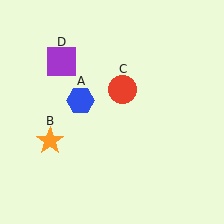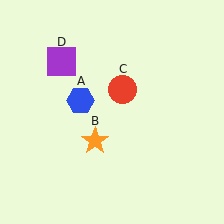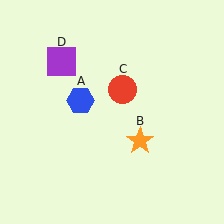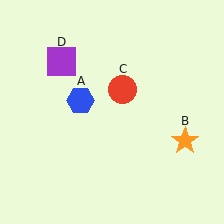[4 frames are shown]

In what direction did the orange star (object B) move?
The orange star (object B) moved right.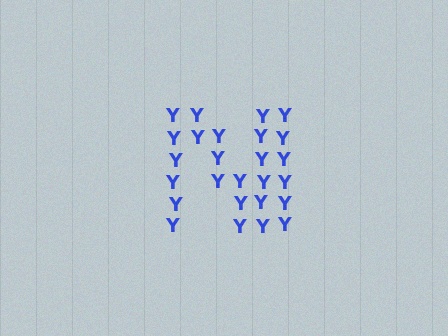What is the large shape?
The large shape is the letter N.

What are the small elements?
The small elements are letter Y's.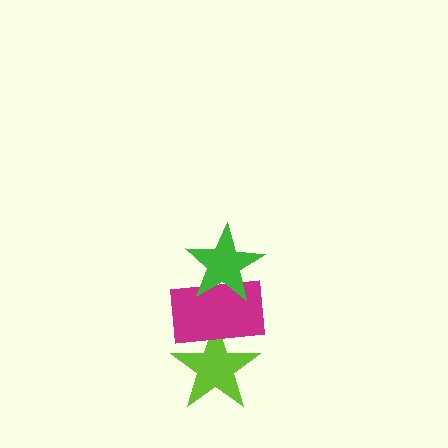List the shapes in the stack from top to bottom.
From top to bottom: the green star, the magenta rectangle, the lime star.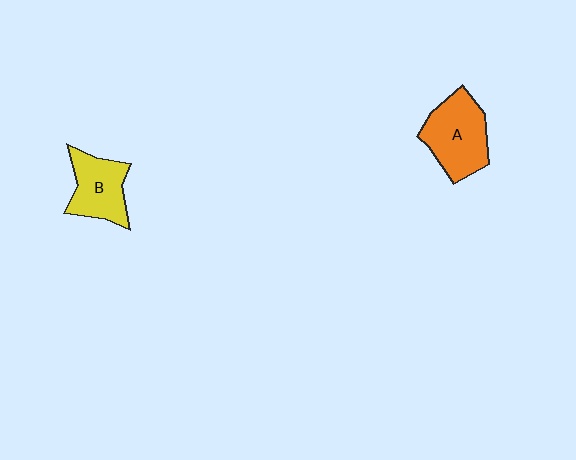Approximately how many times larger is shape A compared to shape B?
Approximately 1.3 times.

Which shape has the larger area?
Shape A (orange).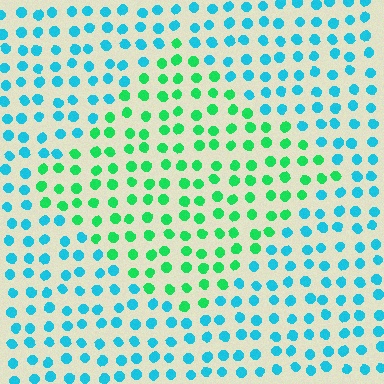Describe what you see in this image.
The image is filled with small cyan elements in a uniform arrangement. A diamond-shaped region is visible where the elements are tinted to a slightly different hue, forming a subtle color boundary.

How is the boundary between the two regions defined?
The boundary is defined purely by a slight shift in hue (about 49 degrees). Spacing, size, and orientation are identical on both sides.